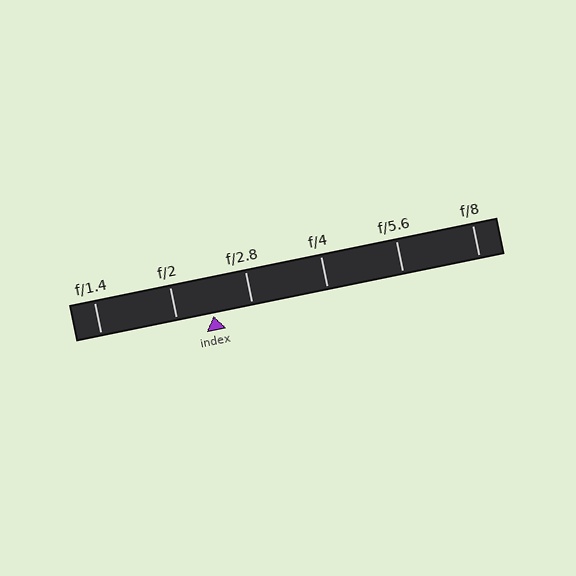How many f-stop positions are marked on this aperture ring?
There are 6 f-stop positions marked.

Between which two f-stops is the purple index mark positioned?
The index mark is between f/2 and f/2.8.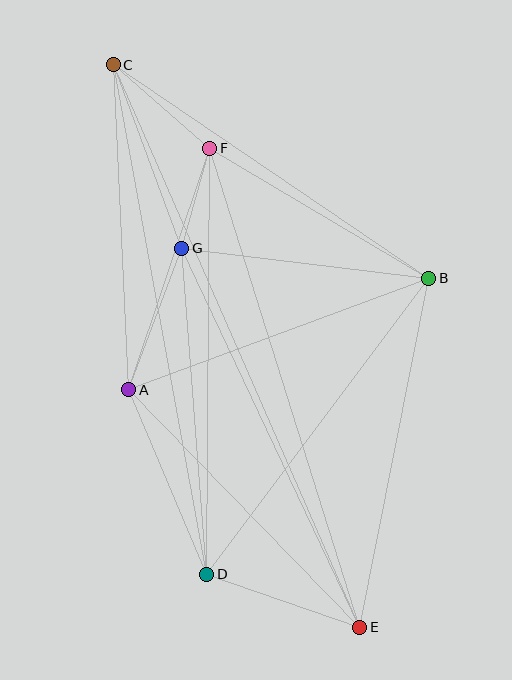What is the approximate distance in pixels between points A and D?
The distance between A and D is approximately 200 pixels.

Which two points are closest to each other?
Points F and G are closest to each other.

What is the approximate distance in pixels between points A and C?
The distance between A and C is approximately 325 pixels.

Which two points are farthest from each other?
Points C and E are farthest from each other.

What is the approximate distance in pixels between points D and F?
The distance between D and F is approximately 426 pixels.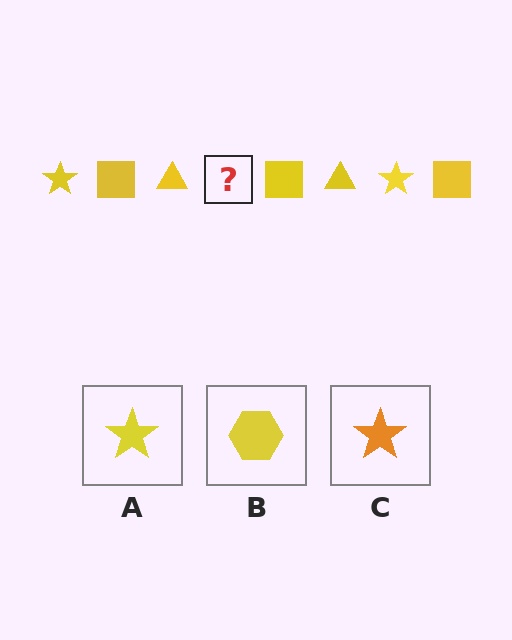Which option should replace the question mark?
Option A.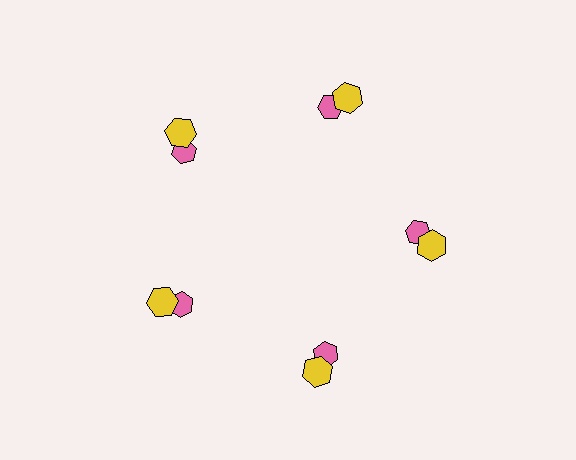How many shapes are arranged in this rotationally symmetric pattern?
There are 10 shapes, arranged in 5 groups of 2.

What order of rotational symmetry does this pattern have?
This pattern has 5-fold rotational symmetry.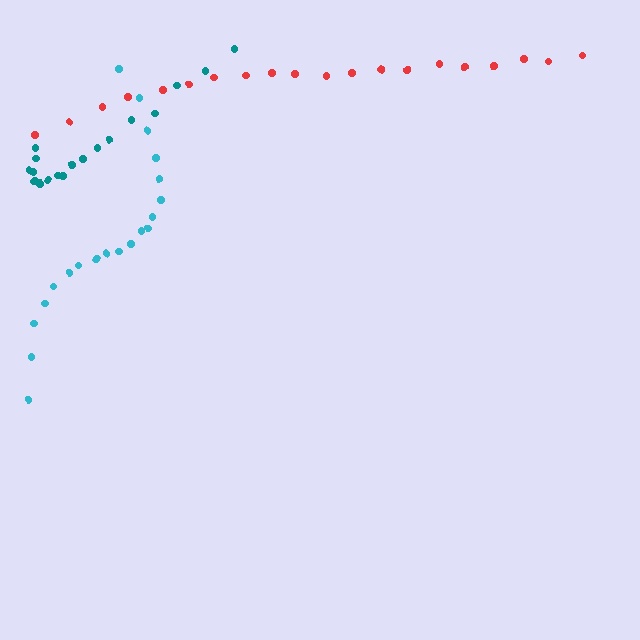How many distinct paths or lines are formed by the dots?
There are 3 distinct paths.